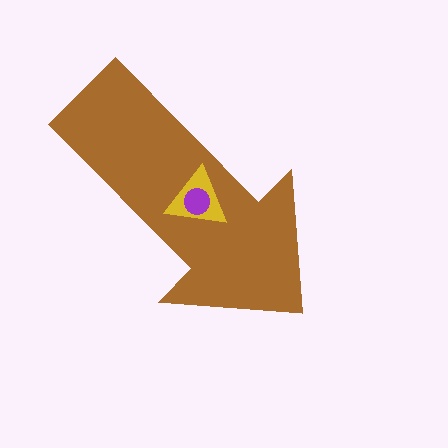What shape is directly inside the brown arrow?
The yellow triangle.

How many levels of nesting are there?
3.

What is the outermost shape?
The brown arrow.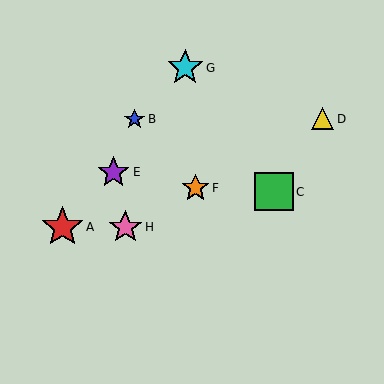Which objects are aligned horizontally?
Objects A, H are aligned horizontally.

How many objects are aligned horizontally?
2 objects (A, H) are aligned horizontally.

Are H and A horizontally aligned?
Yes, both are at y≈227.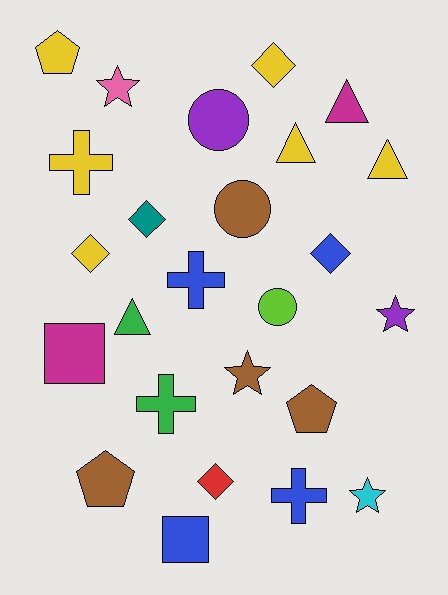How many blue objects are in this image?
There are 4 blue objects.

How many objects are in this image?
There are 25 objects.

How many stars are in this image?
There are 4 stars.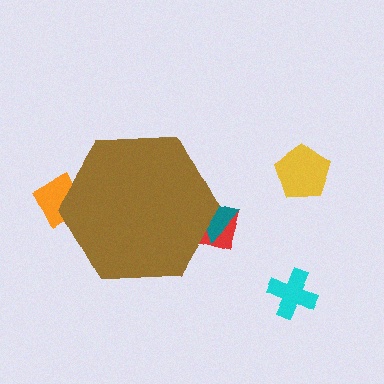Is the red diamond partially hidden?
Yes, the red diamond is partially hidden behind the brown hexagon.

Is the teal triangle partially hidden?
Yes, the teal triangle is partially hidden behind the brown hexagon.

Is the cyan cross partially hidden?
No, the cyan cross is fully visible.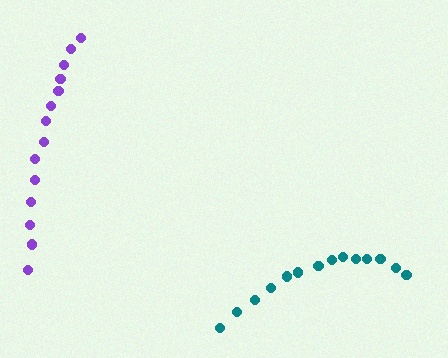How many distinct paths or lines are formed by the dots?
There are 2 distinct paths.